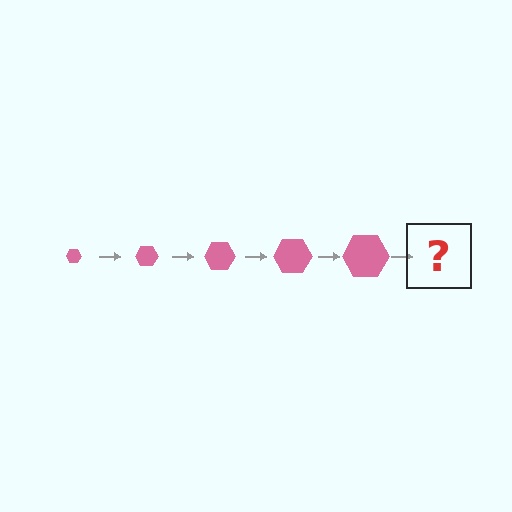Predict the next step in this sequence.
The next step is a pink hexagon, larger than the previous one.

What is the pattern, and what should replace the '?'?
The pattern is that the hexagon gets progressively larger each step. The '?' should be a pink hexagon, larger than the previous one.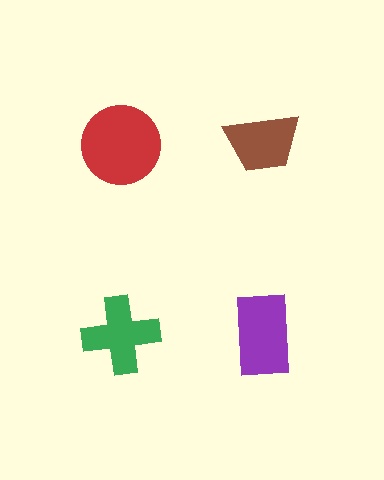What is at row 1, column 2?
A brown trapezoid.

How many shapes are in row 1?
2 shapes.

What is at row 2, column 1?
A green cross.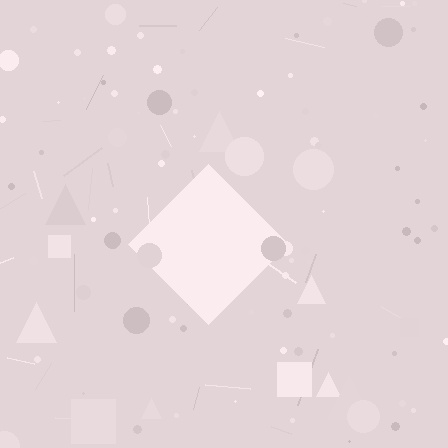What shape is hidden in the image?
A diamond is hidden in the image.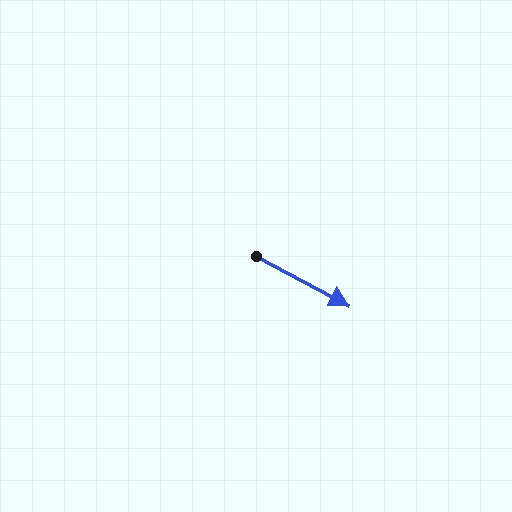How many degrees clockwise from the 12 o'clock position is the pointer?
Approximately 118 degrees.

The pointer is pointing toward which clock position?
Roughly 4 o'clock.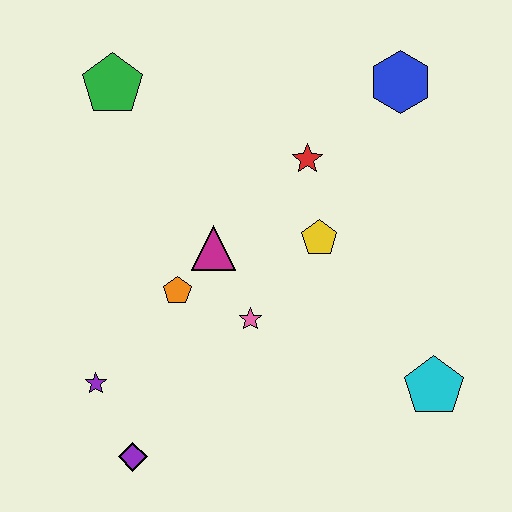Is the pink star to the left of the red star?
Yes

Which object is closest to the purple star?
The purple diamond is closest to the purple star.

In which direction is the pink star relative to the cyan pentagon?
The pink star is to the left of the cyan pentagon.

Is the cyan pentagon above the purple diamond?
Yes